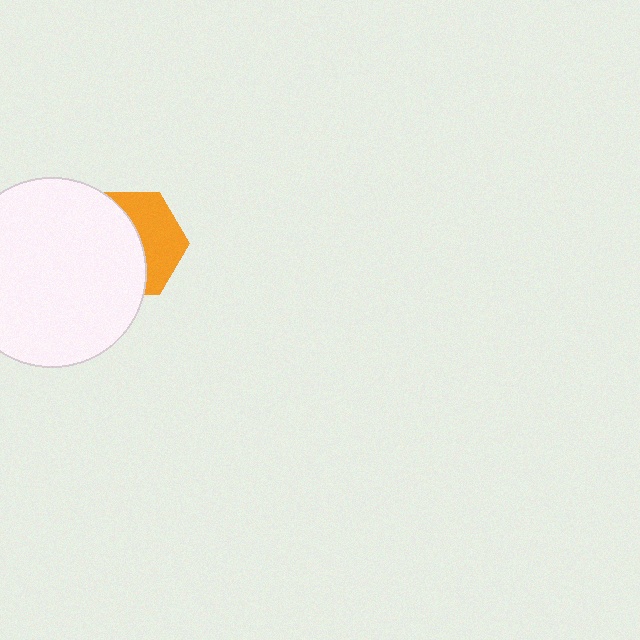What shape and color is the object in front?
The object in front is a white circle.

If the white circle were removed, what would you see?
You would see the complete orange hexagon.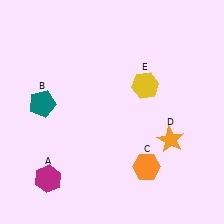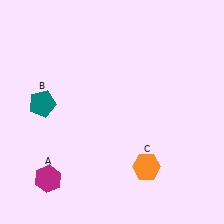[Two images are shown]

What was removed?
The yellow hexagon (E), the orange star (D) were removed in Image 2.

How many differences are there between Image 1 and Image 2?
There are 2 differences between the two images.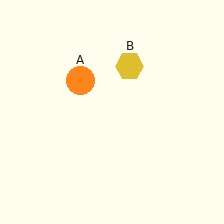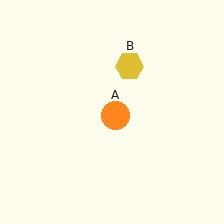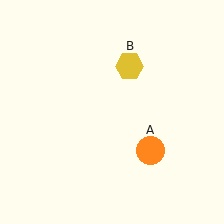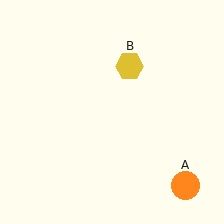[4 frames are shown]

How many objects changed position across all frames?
1 object changed position: orange circle (object A).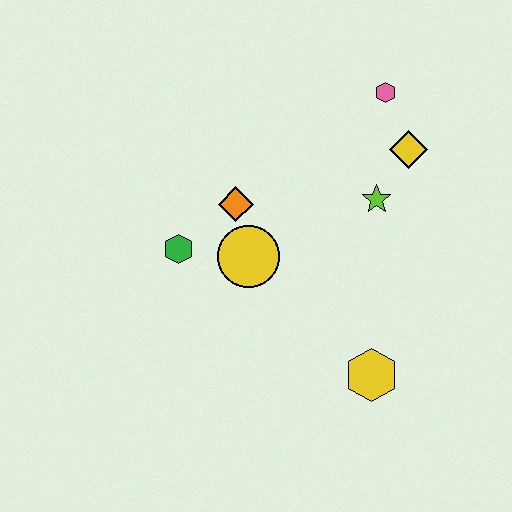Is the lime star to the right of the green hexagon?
Yes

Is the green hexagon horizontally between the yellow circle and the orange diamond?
No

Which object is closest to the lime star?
The yellow diamond is closest to the lime star.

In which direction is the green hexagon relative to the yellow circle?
The green hexagon is to the left of the yellow circle.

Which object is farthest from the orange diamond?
The yellow hexagon is farthest from the orange diamond.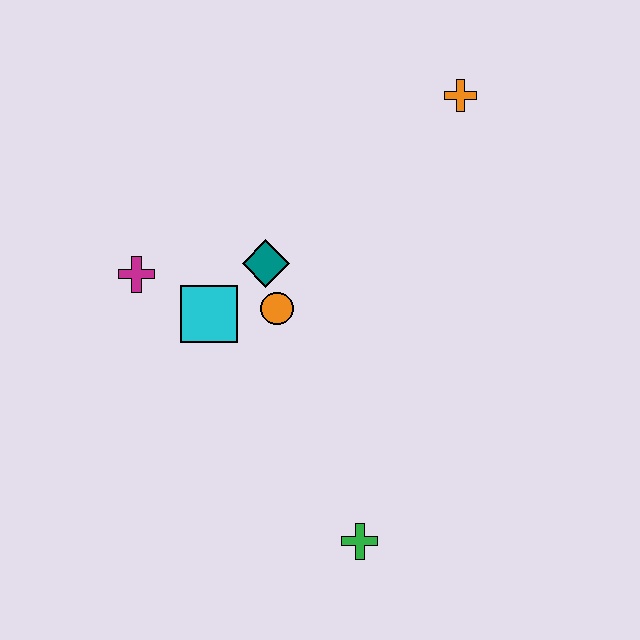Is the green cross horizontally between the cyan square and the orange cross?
Yes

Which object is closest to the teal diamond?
The orange circle is closest to the teal diamond.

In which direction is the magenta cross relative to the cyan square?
The magenta cross is to the left of the cyan square.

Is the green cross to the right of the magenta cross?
Yes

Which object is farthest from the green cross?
The orange cross is farthest from the green cross.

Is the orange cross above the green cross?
Yes